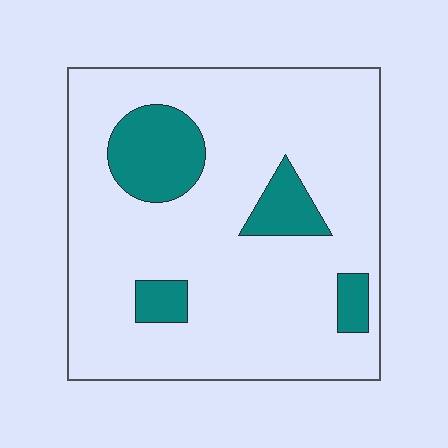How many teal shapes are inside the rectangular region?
4.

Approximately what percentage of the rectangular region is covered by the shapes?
Approximately 15%.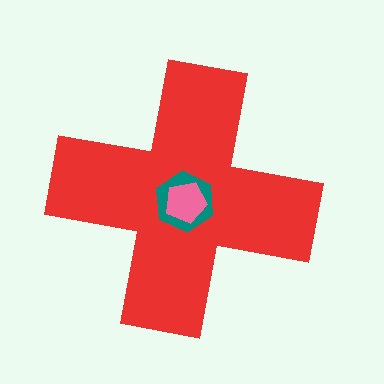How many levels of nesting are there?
3.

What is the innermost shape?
The pink pentagon.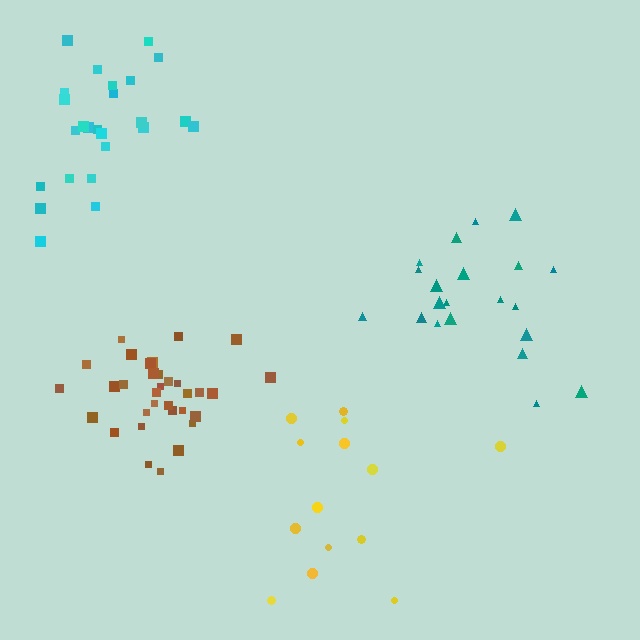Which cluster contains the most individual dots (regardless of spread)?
Brown (33).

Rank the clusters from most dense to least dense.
brown, cyan, teal, yellow.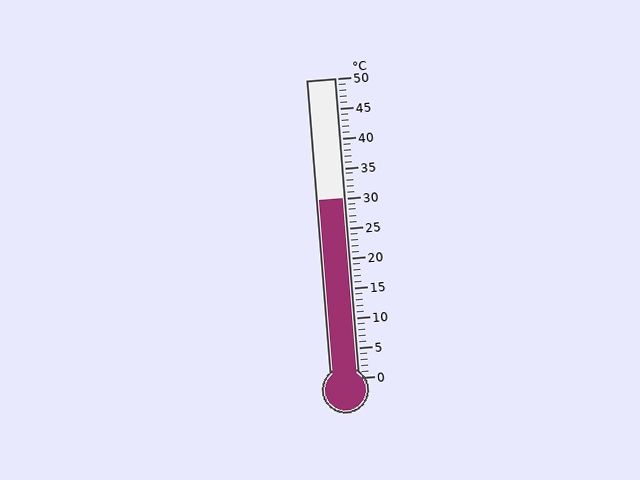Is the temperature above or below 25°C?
The temperature is above 25°C.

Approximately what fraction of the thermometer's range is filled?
The thermometer is filled to approximately 60% of its range.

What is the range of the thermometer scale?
The thermometer scale ranges from 0°C to 50°C.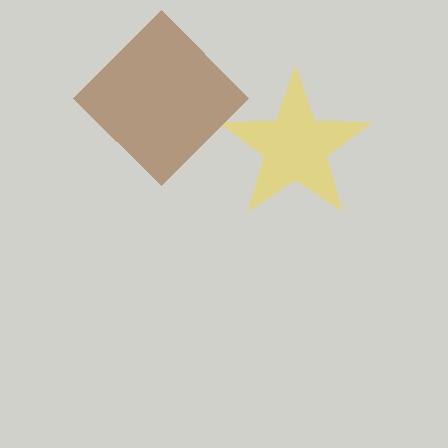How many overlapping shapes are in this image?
There are 2 overlapping shapes in the image.